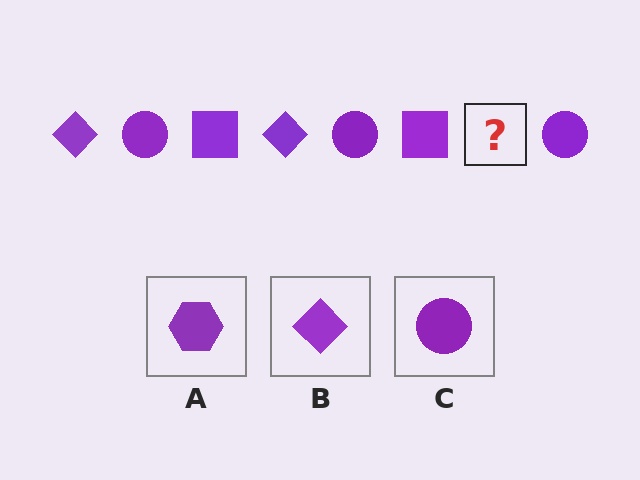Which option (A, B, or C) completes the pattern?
B.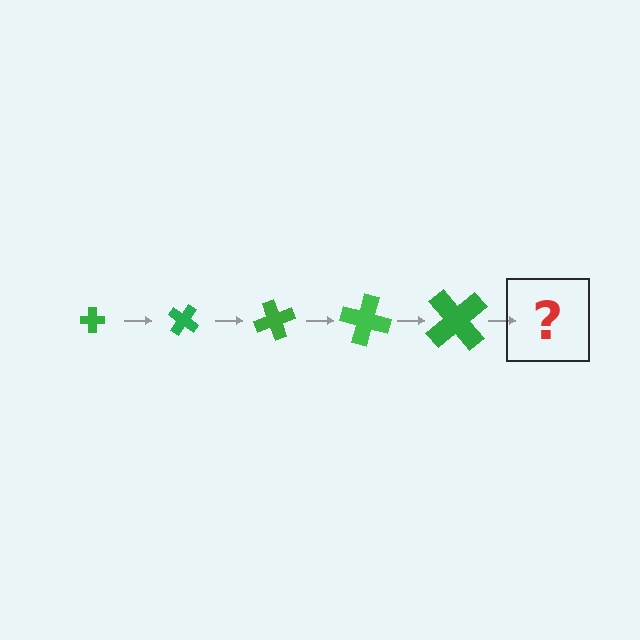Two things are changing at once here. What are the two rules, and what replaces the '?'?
The two rules are that the cross grows larger each step and it rotates 35 degrees each step. The '?' should be a cross, larger than the previous one and rotated 175 degrees from the start.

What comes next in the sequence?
The next element should be a cross, larger than the previous one and rotated 175 degrees from the start.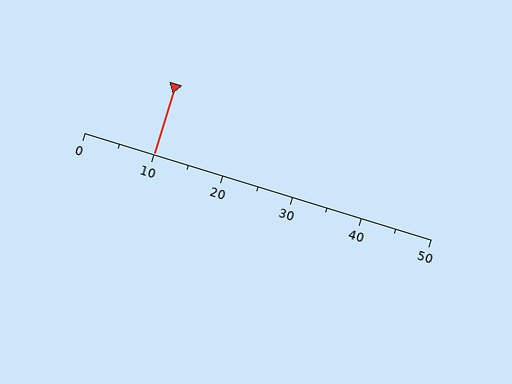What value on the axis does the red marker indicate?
The marker indicates approximately 10.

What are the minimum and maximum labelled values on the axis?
The axis runs from 0 to 50.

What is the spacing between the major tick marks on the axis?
The major ticks are spaced 10 apart.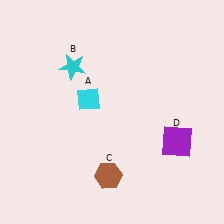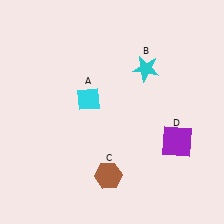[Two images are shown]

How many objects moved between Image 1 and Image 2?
1 object moved between the two images.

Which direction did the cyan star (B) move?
The cyan star (B) moved right.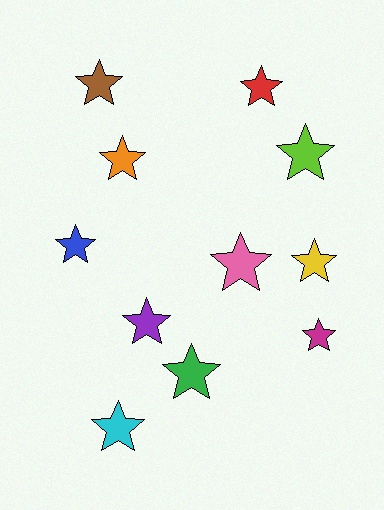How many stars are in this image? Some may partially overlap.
There are 11 stars.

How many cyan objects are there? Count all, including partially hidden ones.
There is 1 cyan object.